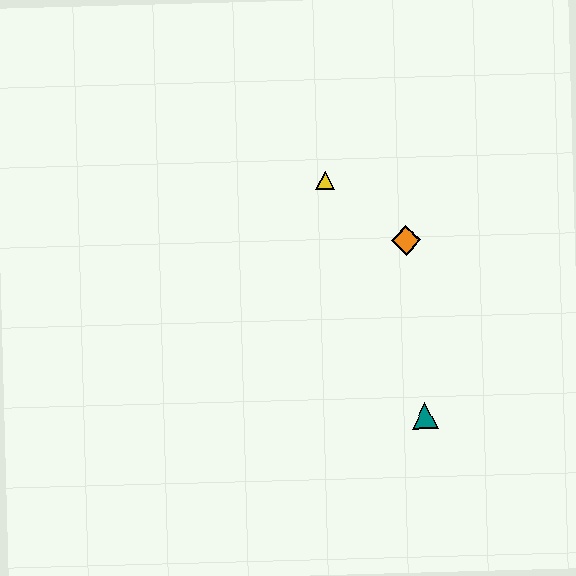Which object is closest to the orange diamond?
The yellow triangle is closest to the orange diamond.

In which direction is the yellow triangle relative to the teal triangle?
The yellow triangle is above the teal triangle.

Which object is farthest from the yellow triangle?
The teal triangle is farthest from the yellow triangle.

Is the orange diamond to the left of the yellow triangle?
No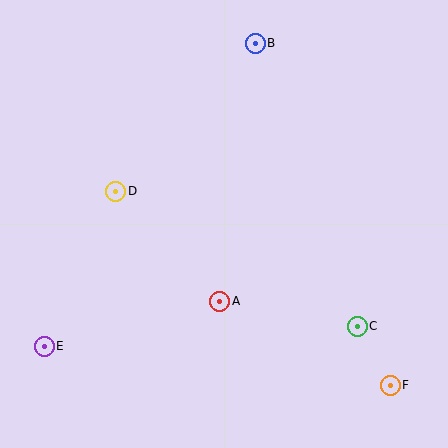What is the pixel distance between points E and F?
The distance between E and F is 348 pixels.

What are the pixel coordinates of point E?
Point E is at (44, 346).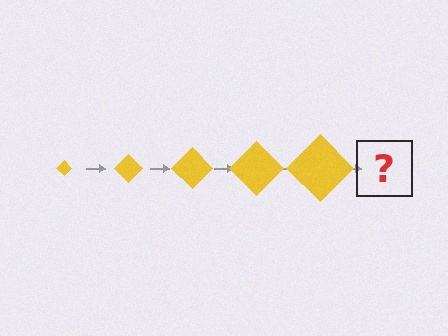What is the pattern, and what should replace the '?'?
The pattern is that the diamond gets progressively larger each step. The '?' should be a yellow diamond, larger than the previous one.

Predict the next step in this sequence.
The next step is a yellow diamond, larger than the previous one.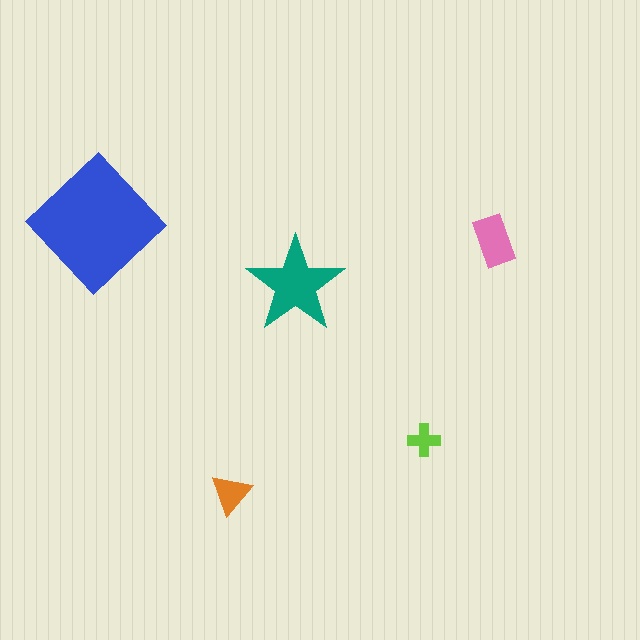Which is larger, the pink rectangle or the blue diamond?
The blue diamond.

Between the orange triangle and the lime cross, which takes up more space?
The orange triangle.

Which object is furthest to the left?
The blue diamond is leftmost.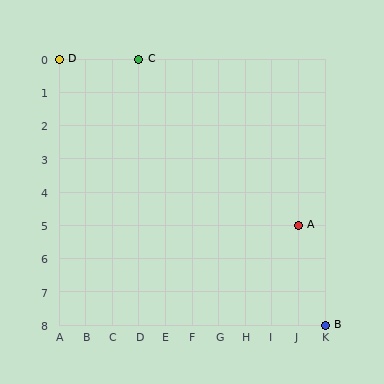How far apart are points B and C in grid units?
Points B and C are 7 columns and 8 rows apart (about 10.6 grid units diagonally).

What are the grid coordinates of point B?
Point B is at grid coordinates (K, 8).